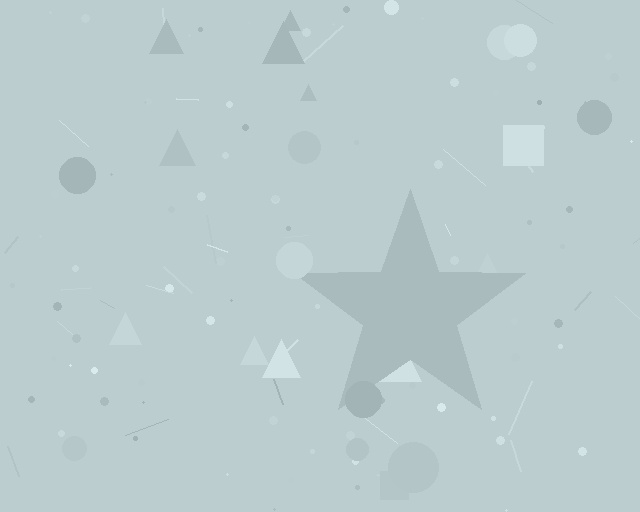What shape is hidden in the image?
A star is hidden in the image.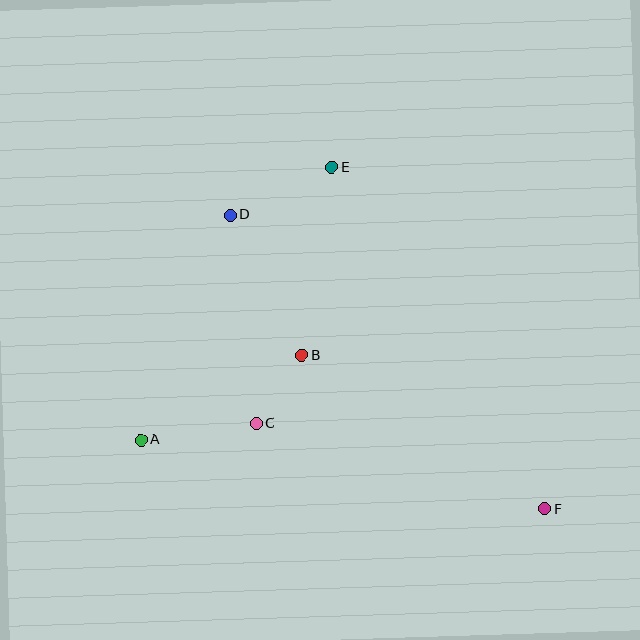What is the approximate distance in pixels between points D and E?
The distance between D and E is approximately 113 pixels.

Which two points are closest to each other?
Points B and C are closest to each other.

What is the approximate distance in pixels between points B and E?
The distance between B and E is approximately 191 pixels.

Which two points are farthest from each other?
Points D and F are farthest from each other.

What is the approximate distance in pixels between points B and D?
The distance between B and D is approximately 158 pixels.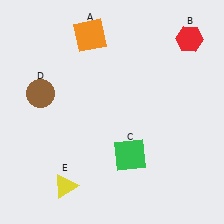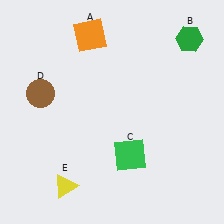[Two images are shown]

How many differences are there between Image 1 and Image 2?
There is 1 difference between the two images.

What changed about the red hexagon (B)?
In Image 1, B is red. In Image 2, it changed to green.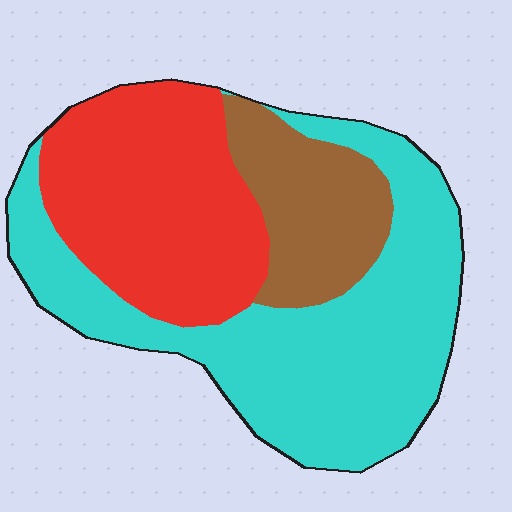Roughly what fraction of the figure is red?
Red covers 34% of the figure.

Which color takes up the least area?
Brown, at roughly 20%.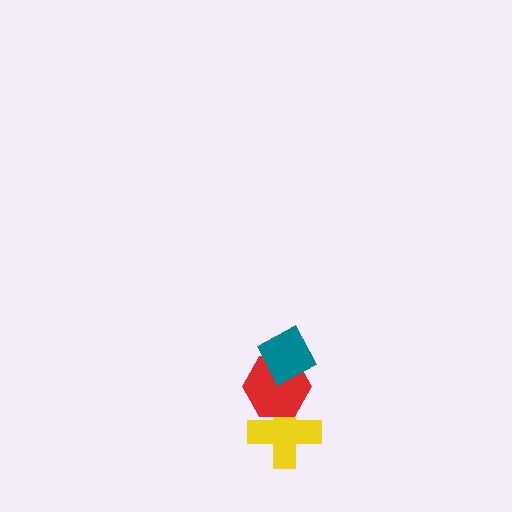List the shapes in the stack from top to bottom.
From top to bottom: the teal diamond, the red hexagon, the yellow cross.